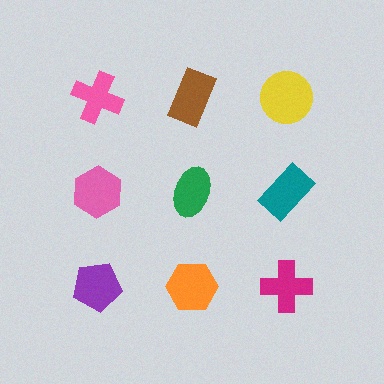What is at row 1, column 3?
A yellow circle.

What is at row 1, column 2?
A brown rectangle.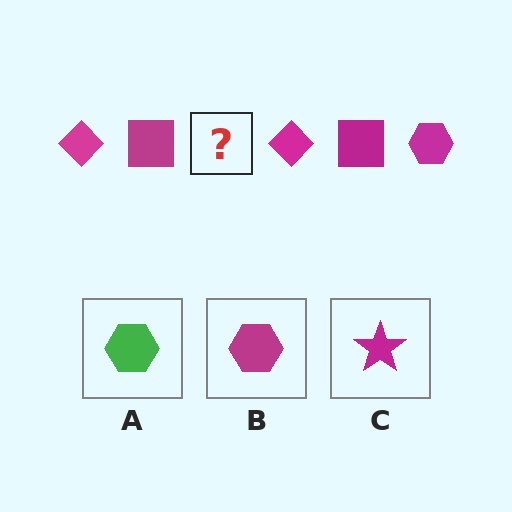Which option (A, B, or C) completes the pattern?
B.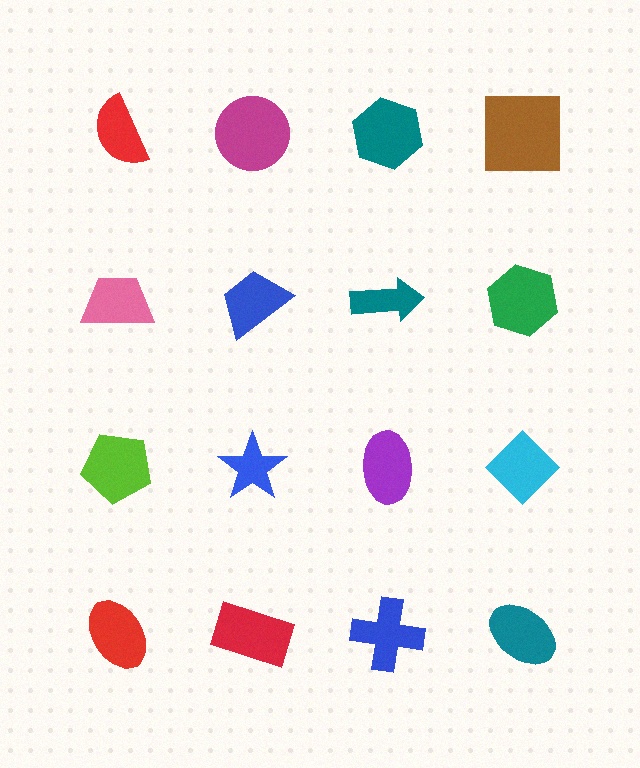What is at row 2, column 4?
A green hexagon.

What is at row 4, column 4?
A teal ellipse.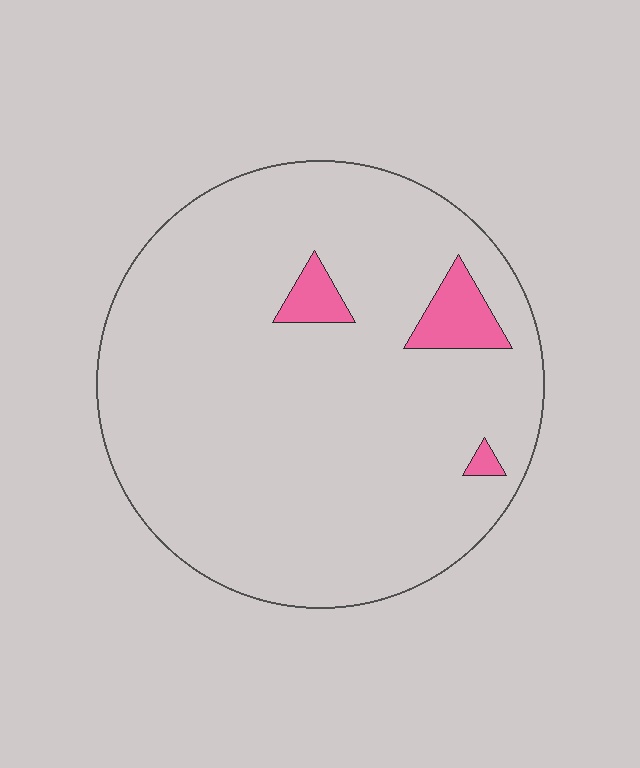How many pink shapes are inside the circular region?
3.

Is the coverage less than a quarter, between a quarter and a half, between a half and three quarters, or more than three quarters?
Less than a quarter.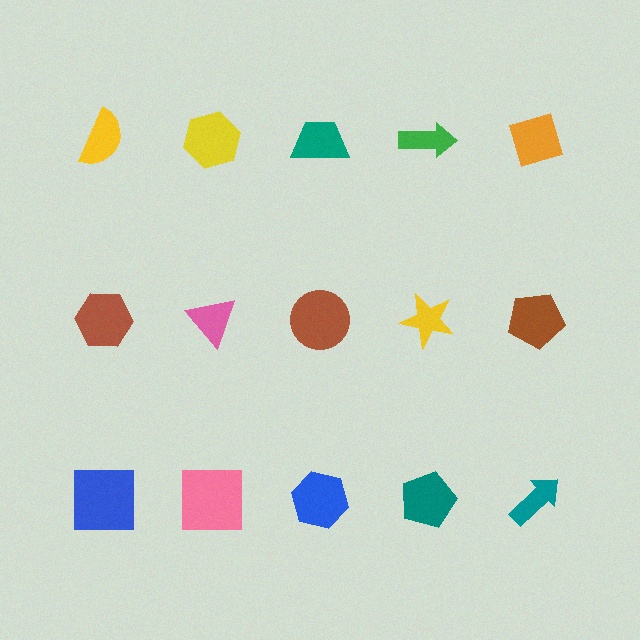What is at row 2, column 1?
A brown hexagon.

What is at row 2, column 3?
A brown circle.